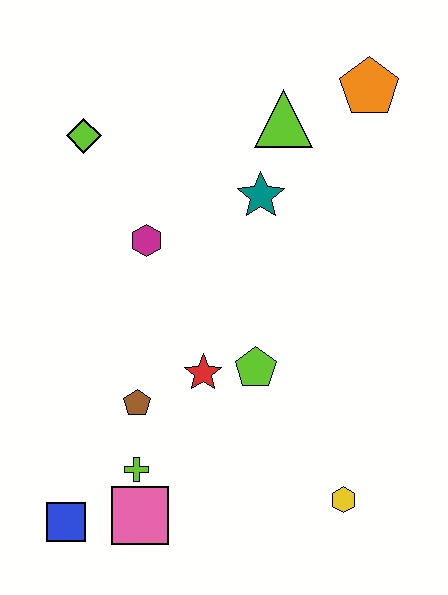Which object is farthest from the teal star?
The blue square is farthest from the teal star.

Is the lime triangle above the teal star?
Yes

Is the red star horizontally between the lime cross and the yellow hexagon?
Yes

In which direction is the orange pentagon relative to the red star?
The orange pentagon is above the red star.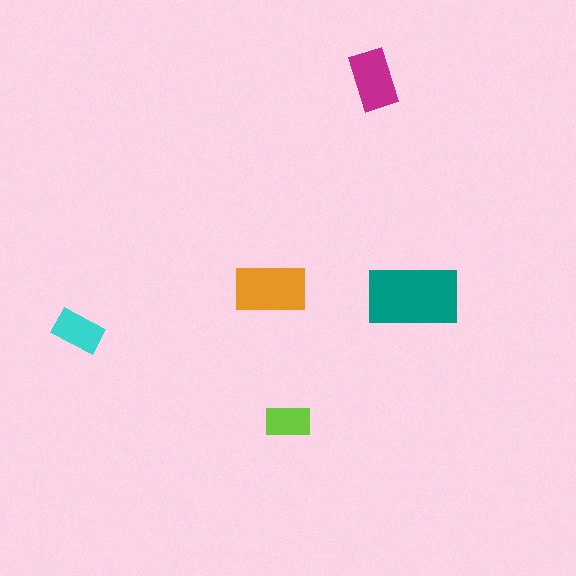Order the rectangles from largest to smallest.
the teal one, the orange one, the magenta one, the cyan one, the lime one.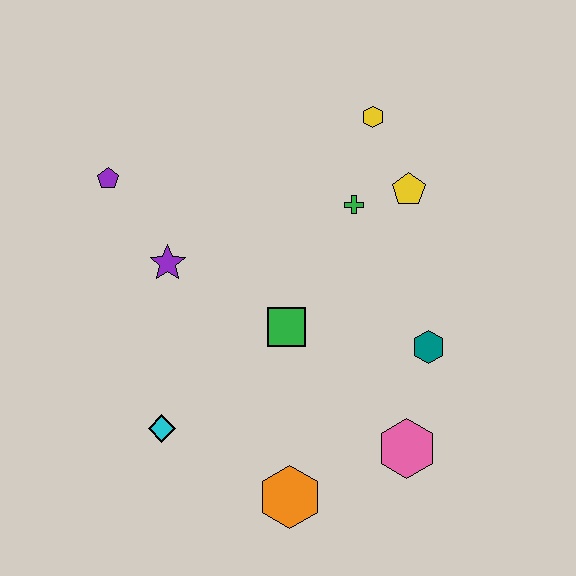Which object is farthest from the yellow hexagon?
The orange hexagon is farthest from the yellow hexagon.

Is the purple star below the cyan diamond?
No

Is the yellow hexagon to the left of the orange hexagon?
No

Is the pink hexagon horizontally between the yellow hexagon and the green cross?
No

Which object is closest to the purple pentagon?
The purple star is closest to the purple pentagon.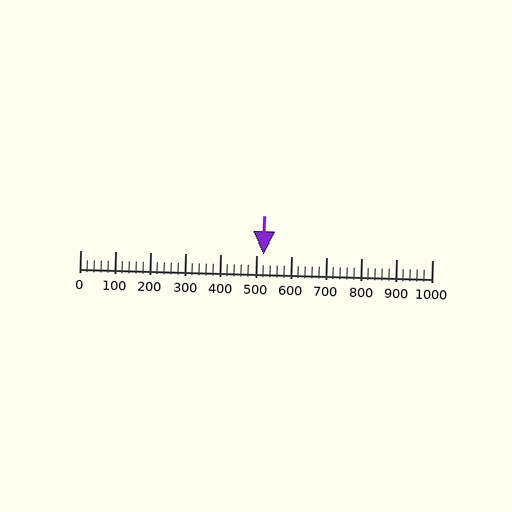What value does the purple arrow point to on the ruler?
The purple arrow points to approximately 520.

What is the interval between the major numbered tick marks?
The major tick marks are spaced 100 units apart.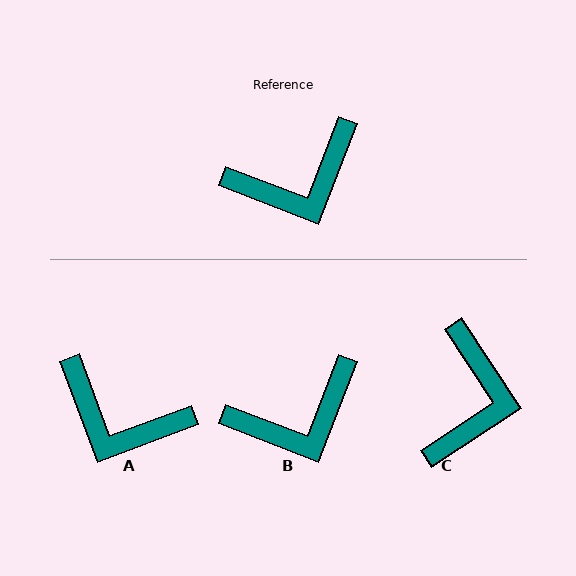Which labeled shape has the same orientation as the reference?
B.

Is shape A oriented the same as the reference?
No, it is off by about 48 degrees.